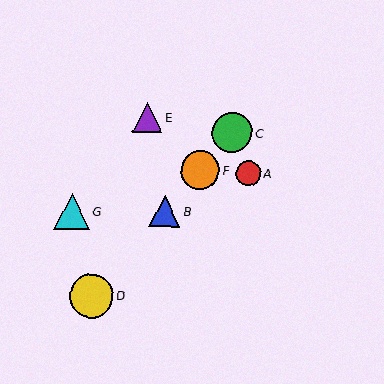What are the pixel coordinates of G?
Object G is at (72, 211).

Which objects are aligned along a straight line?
Objects B, C, D, F are aligned along a straight line.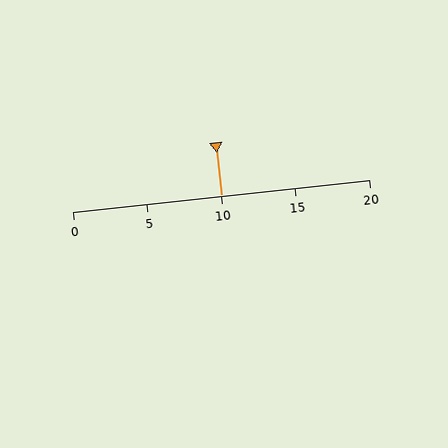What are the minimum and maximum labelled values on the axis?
The axis runs from 0 to 20.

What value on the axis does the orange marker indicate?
The marker indicates approximately 10.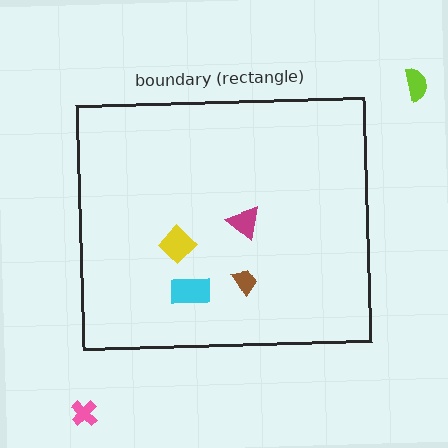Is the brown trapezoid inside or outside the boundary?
Inside.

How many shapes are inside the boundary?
4 inside, 2 outside.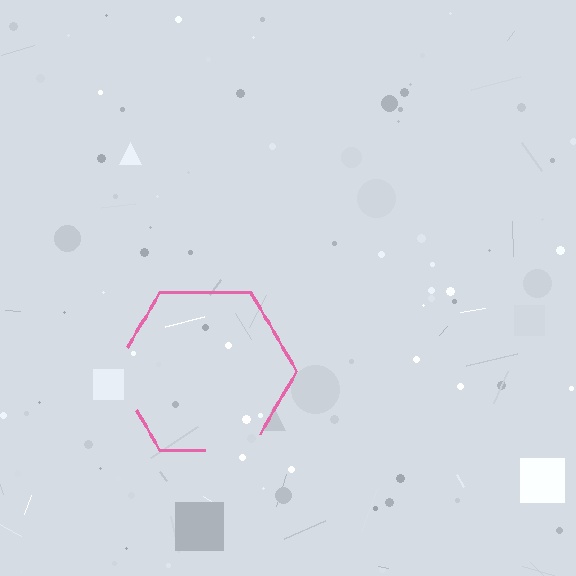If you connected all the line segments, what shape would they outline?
They would outline a hexagon.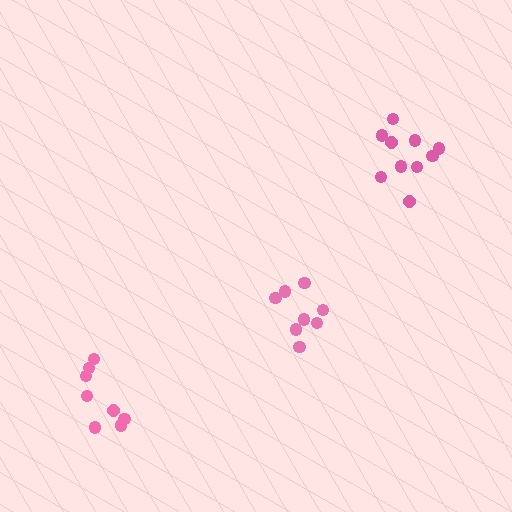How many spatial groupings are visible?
There are 3 spatial groupings.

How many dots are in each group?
Group 1: 8 dots, Group 2: 10 dots, Group 3: 8 dots (26 total).